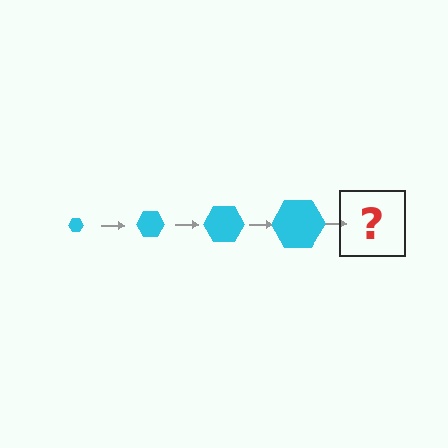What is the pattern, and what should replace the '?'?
The pattern is that the hexagon gets progressively larger each step. The '?' should be a cyan hexagon, larger than the previous one.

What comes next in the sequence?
The next element should be a cyan hexagon, larger than the previous one.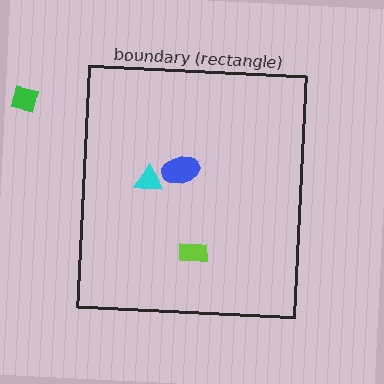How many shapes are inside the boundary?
3 inside, 1 outside.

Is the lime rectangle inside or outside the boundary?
Inside.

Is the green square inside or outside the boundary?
Outside.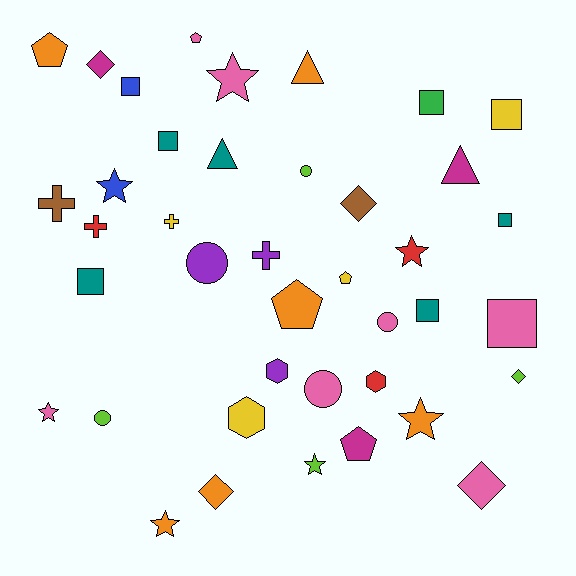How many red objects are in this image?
There are 3 red objects.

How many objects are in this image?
There are 40 objects.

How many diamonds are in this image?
There are 5 diamonds.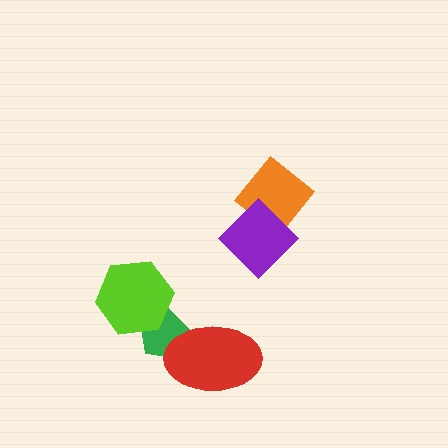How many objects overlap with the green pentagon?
2 objects overlap with the green pentagon.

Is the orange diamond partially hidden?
Yes, it is partially covered by another shape.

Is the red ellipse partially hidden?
No, no other shape covers it.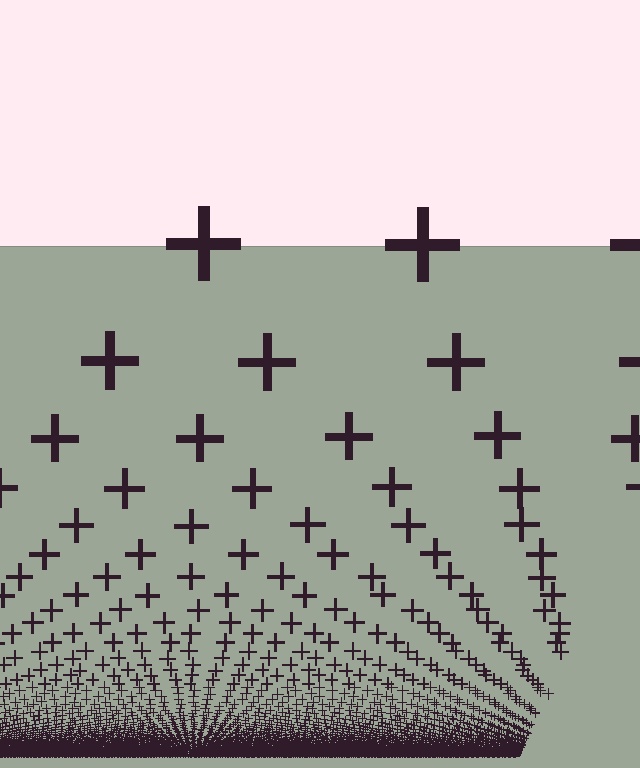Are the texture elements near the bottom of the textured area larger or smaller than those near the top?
Smaller. The gradient is inverted — elements near the bottom are smaller and denser.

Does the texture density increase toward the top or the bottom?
Density increases toward the bottom.